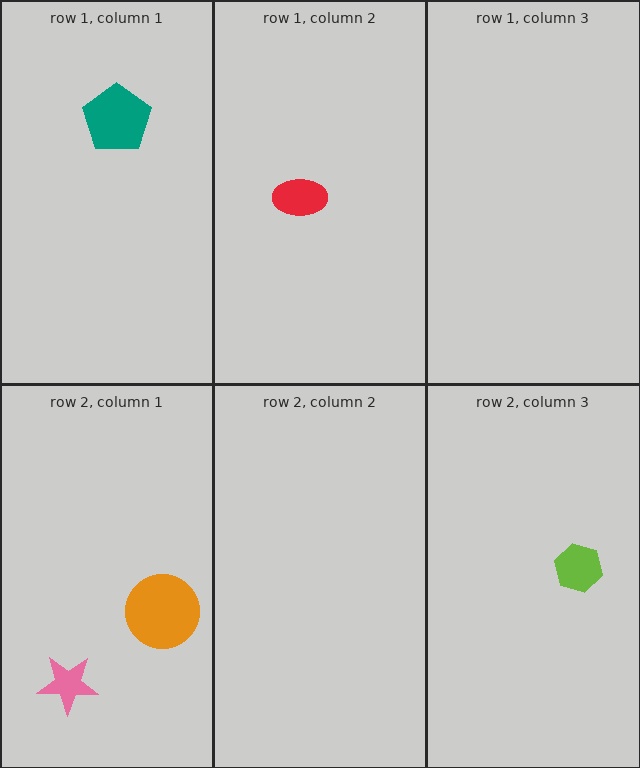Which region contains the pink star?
The row 2, column 1 region.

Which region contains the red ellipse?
The row 1, column 2 region.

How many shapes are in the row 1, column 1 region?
1.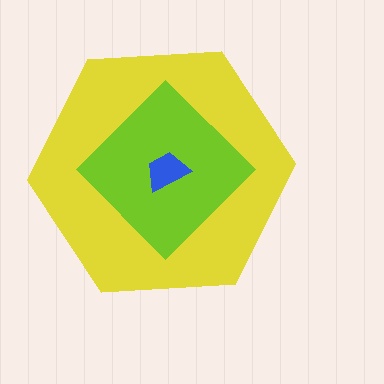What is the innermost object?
The blue trapezoid.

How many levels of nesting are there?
3.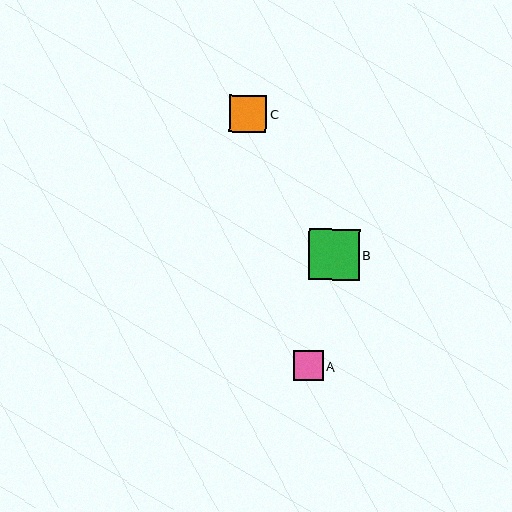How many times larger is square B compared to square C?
Square B is approximately 1.4 times the size of square C.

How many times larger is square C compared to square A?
Square C is approximately 1.2 times the size of square A.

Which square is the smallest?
Square A is the smallest with a size of approximately 30 pixels.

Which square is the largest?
Square B is the largest with a size of approximately 51 pixels.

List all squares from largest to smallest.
From largest to smallest: B, C, A.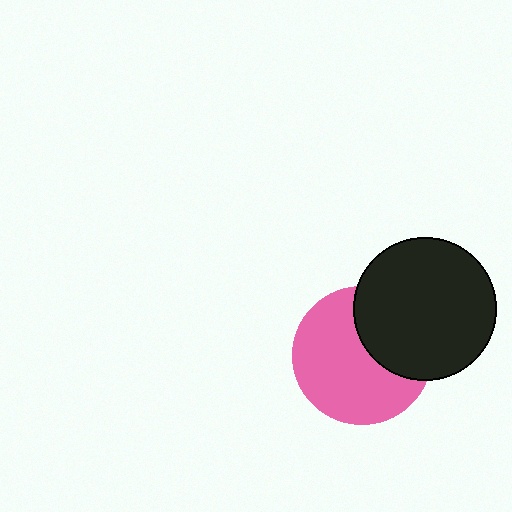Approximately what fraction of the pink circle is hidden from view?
Roughly 35% of the pink circle is hidden behind the black circle.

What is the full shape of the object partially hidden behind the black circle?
The partially hidden object is a pink circle.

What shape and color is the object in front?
The object in front is a black circle.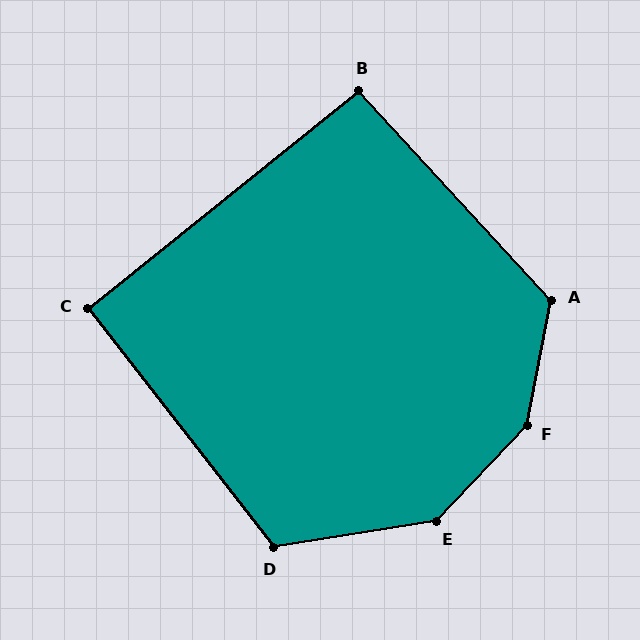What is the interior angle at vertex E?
Approximately 143 degrees (obtuse).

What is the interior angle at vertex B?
Approximately 94 degrees (approximately right).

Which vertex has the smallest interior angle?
C, at approximately 91 degrees.